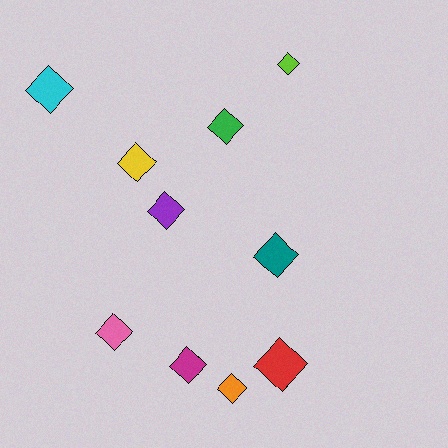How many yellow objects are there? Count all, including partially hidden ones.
There is 1 yellow object.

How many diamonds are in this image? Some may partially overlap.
There are 10 diamonds.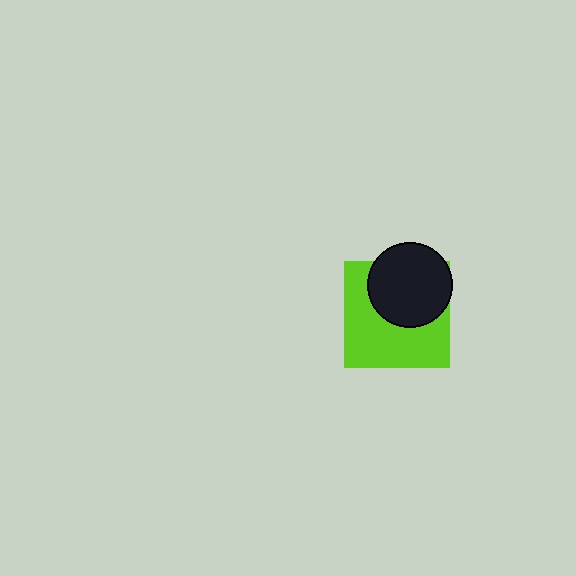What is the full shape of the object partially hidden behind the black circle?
The partially hidden object is a lime square.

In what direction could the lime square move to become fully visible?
The lime square could move down. That would shift it out from behind the black circle entirely.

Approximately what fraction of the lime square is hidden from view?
Roughly 42% of the lime square is hidden behind the black circle.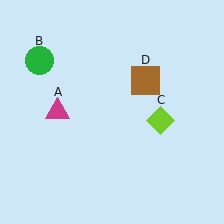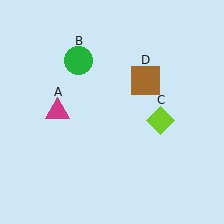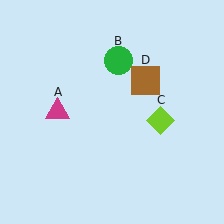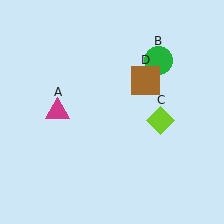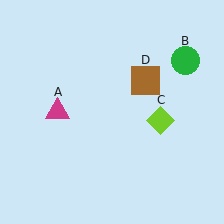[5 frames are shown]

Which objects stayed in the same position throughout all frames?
Magenta triangle (object A) and lime diamond (object C) and brown square (object D) remained stationary.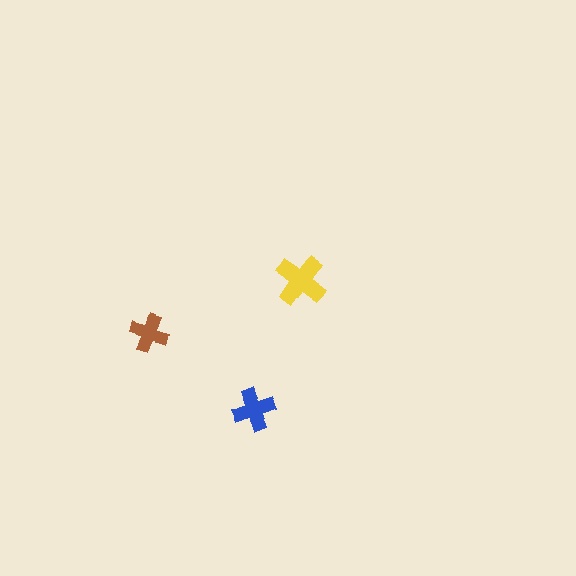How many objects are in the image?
There are 3 objects in the image.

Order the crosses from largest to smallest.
the yellow one, the blue one, the brown one.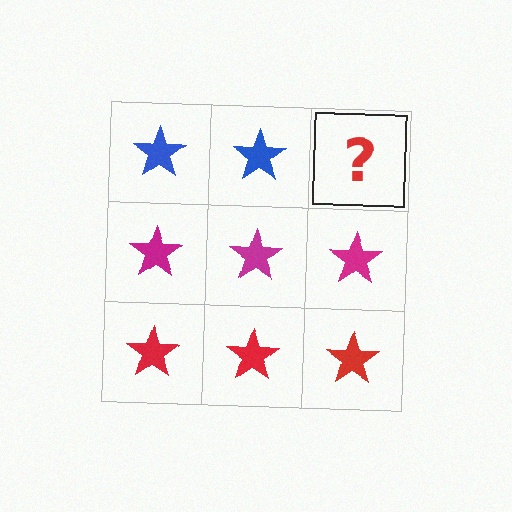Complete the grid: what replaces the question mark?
The question mark should be replaced with a blue star.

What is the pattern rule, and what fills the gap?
The rule is that each row has a consistent color. The gap should be filled with a blue star.